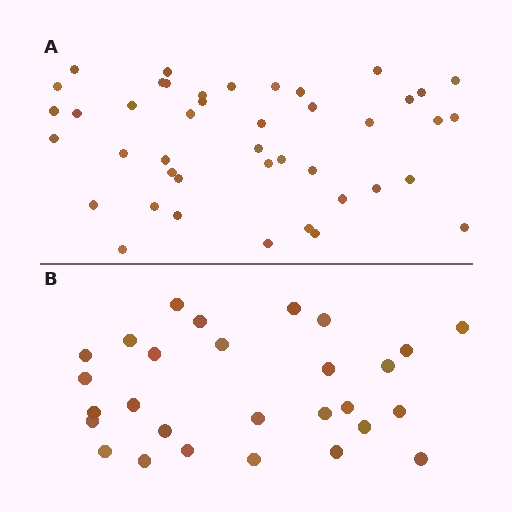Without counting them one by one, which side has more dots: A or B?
Region A (the top region) has more dots.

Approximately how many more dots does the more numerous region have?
Region A has approximately 15 more dots than region B.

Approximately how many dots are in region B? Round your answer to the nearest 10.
About 30 dots. (The exact count is 28, which rounds to 30.)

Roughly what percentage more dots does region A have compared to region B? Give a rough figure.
About 55% more.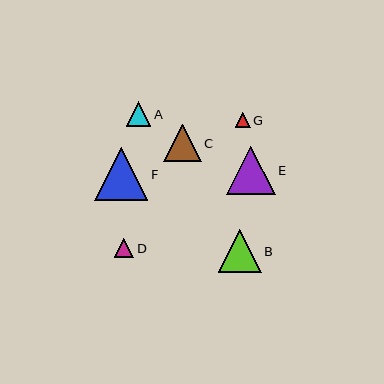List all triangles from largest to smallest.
From largest to smallest: F, E, B, C, A, D, G.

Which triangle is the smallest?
Triangle G is the smallest with a size of approximately 15 pixels.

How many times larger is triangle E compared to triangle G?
Triangle E is approximately 3.2 times the size of triangle G.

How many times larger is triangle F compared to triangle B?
Triangle F is approximately 1.2 times the size of triangle B.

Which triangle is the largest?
Triangle F is the largest with a size of approximately 53 pixels.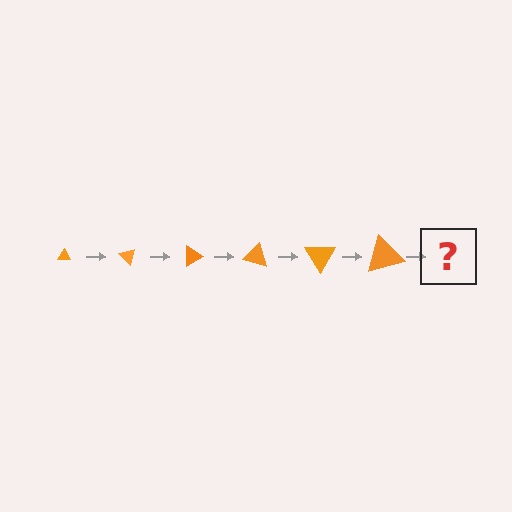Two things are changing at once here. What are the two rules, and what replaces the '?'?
The two rules are that the triangle grows larger each step and it rotates 45 degrees each step. The '?' should be a triangle, larger than the previous one and rotated 270 degrees from the start.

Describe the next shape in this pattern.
It should be a triangle, larger than the previous one and rotated 270 degrees from the start.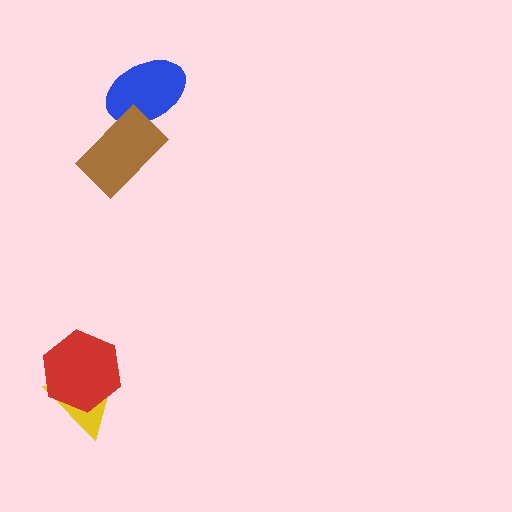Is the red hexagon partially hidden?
No, no other shape covers it.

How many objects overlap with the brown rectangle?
1 object overlaps with the brown rectangle.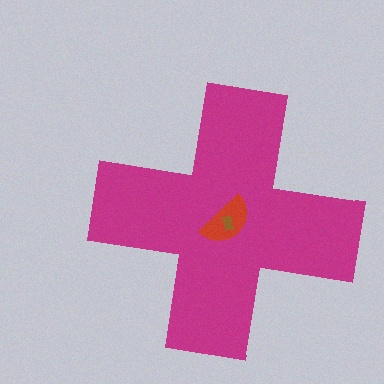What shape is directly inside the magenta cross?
The red semicircle.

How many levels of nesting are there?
3.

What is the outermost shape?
The magenta cross.